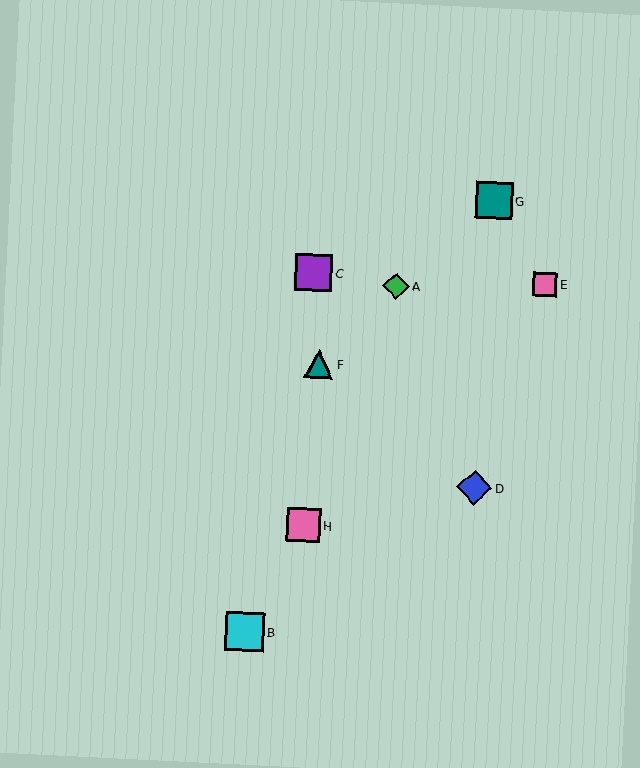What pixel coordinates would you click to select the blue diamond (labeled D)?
Click at (474, 488) to select the blue diamond D.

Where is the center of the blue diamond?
The center of the blue diamond is at (474, 488).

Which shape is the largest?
The cyan square (labeled B) is the largest.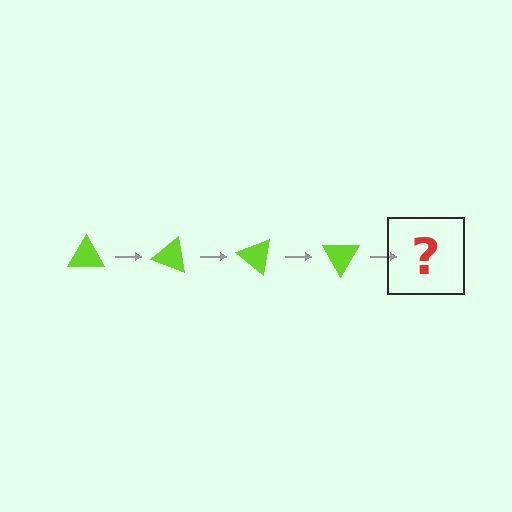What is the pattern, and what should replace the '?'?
The pattern is that the triangle rotates 20 degrees each step. The '?' should be a lime triangle rotated 80 degrees.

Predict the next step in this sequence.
The next step is a lime triangle rotated 80 degrees.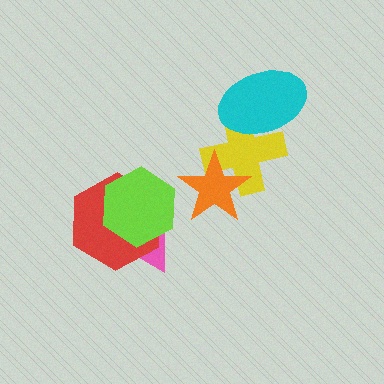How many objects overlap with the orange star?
1 object overlaps with the orange star.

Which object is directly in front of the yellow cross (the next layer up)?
The orange star is directly in front of the yellow cross.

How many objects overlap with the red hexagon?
2 objects overlap with the red hexagon.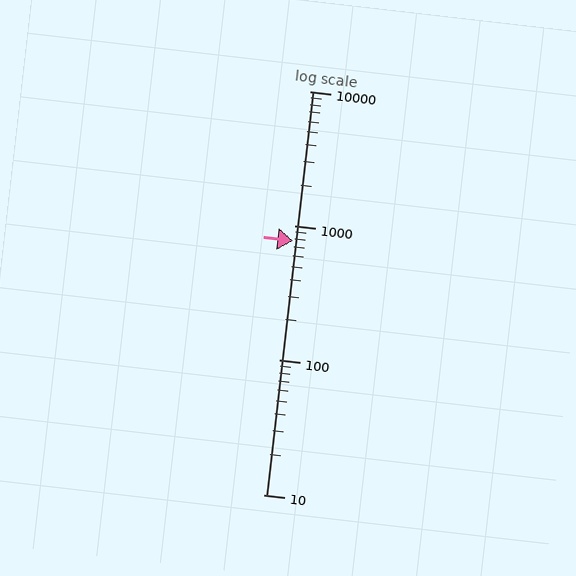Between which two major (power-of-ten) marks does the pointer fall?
The pointer is between 100 and 1000.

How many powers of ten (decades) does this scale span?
The scale spans 3 decades, from 10 to 10000.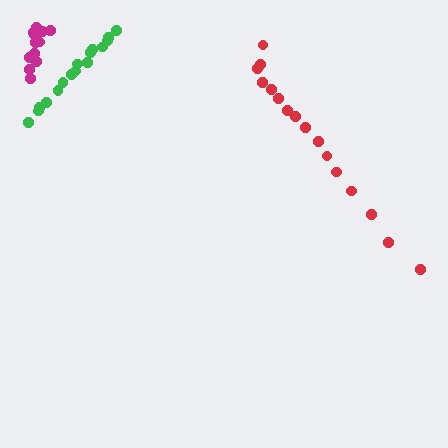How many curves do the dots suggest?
There are 3 distinct paths.